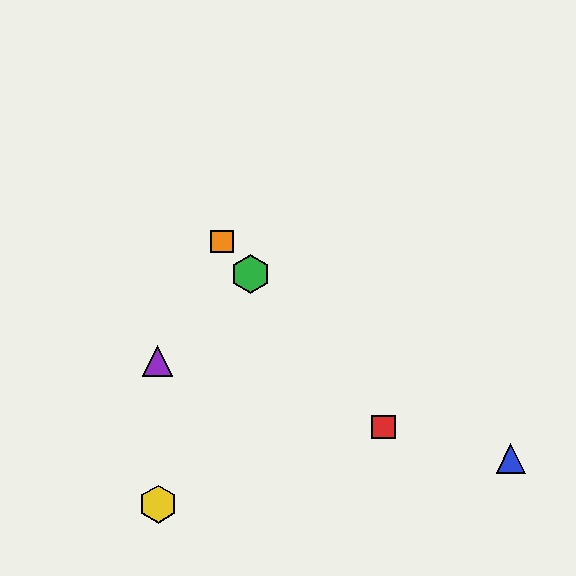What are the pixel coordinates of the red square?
The red square is at (383, 427).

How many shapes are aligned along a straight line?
3 shapes (the red square, the green hexagon, the orange square) are aligned along a straight line.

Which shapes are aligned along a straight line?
The red square, the green hexagon, the orange square are aligned along a straight line.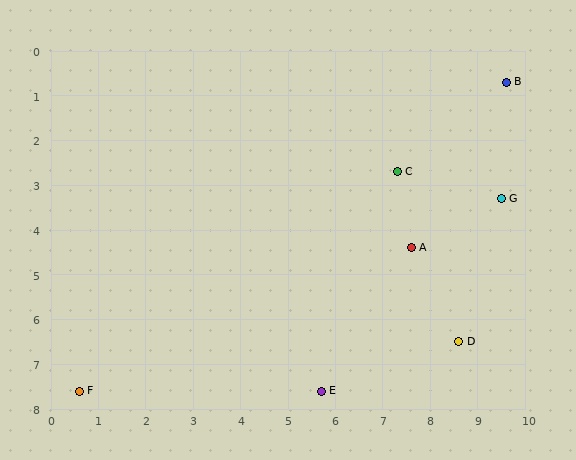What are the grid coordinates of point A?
Point A is at approximately (7.6, 4.4).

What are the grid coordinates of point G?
Point G is at approximately (9.5, 3.3).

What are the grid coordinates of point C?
Point C is at approximately (7.3, 2.7).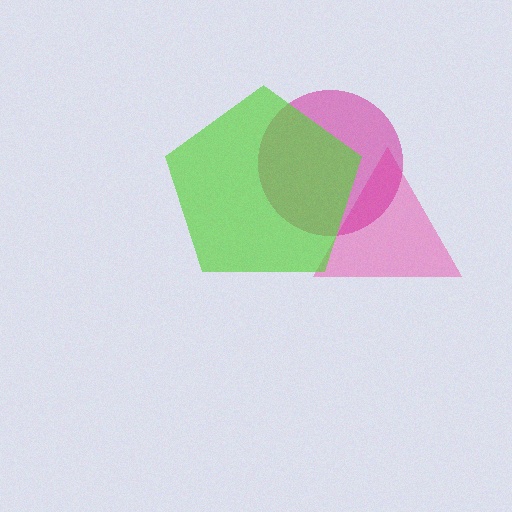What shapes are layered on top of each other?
The layered shapes are: a pink triangle, a magenta circle, a lime pentagon.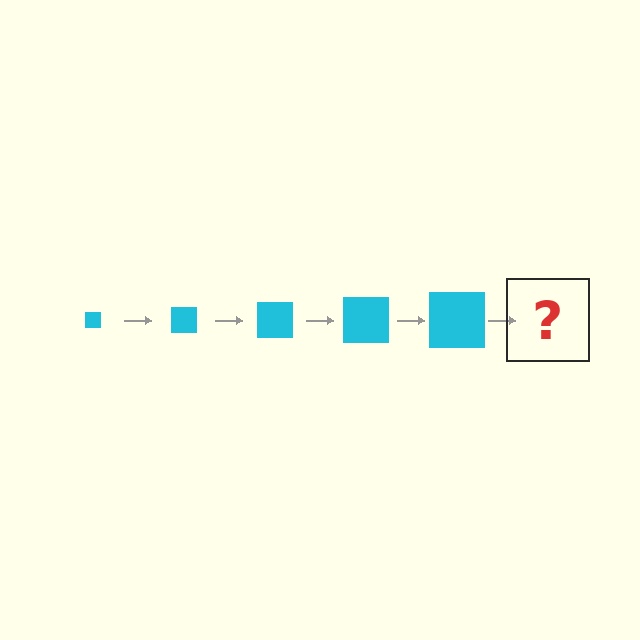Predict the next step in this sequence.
The next step is a cyan square, larger than the previous one.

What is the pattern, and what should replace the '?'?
The pattern is that the square gets progressively larger each step. The '?' should be a cyan square, larger than the previous one.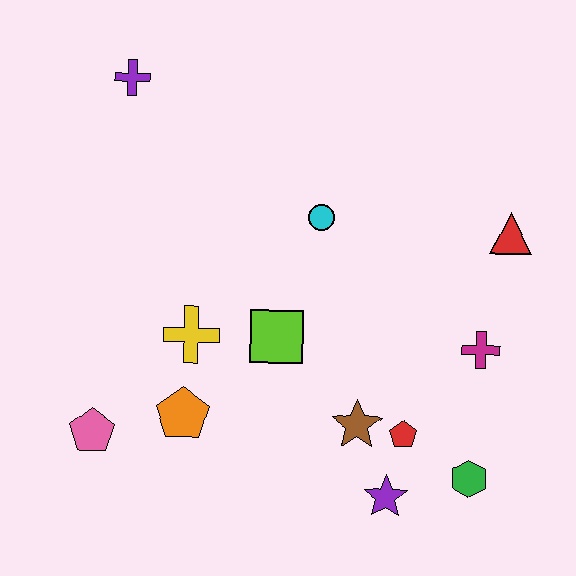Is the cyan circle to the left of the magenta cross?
Yes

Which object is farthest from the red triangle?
The pink pentagon is farthest from the red triangle.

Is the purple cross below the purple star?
No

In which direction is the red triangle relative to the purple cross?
The red triangle is to the right of the purple cross.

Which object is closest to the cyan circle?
The lime square is closest to the cyan circle.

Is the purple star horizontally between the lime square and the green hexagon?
Yes